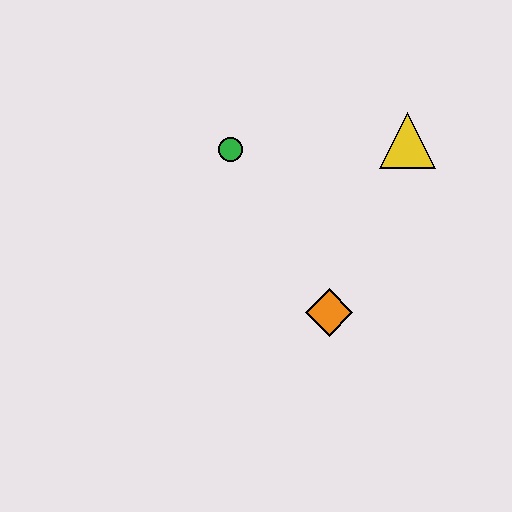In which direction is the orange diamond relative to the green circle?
The orange diamond is below the green circle.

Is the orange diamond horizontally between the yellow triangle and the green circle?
Yes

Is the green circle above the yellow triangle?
No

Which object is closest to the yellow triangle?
The green circle is closest to the yellow triangle.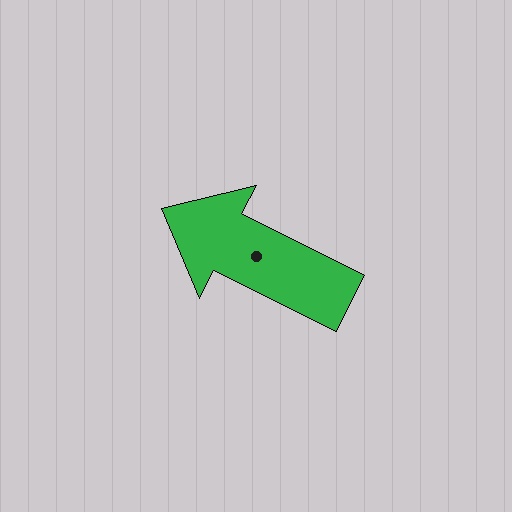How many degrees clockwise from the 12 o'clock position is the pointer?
Approximately 297 degrees.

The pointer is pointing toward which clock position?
Roughly 10 o'clock.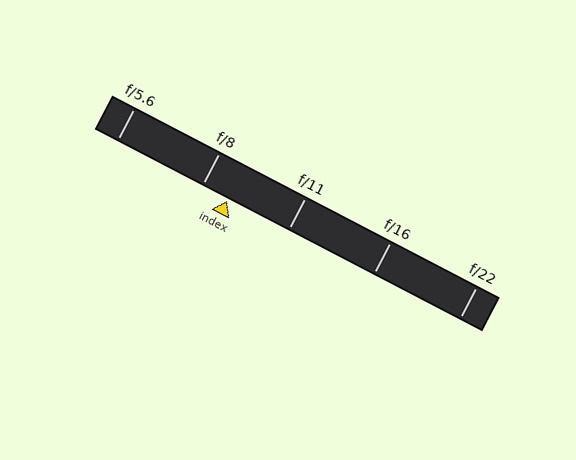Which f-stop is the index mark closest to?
The index mark is closest to f/8.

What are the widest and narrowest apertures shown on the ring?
The widest aperture shown is f/5.6 and the narrowest is f/22.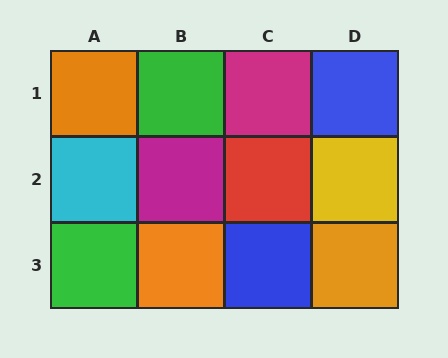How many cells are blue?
2 cells are blue.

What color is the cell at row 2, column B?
Magenta.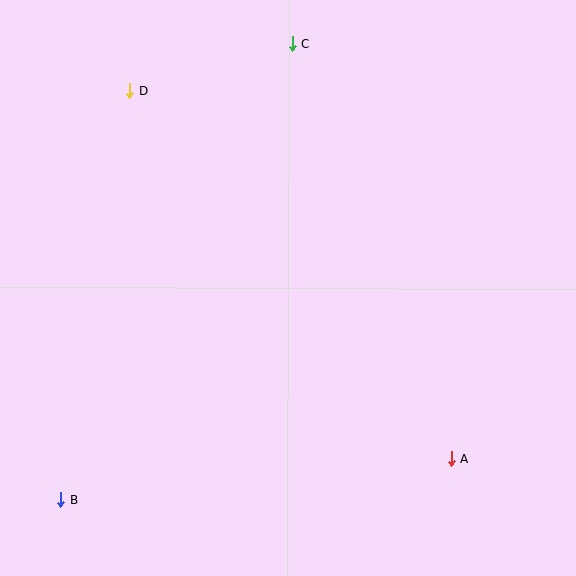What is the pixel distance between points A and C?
The distance between A and C is 444 pixels.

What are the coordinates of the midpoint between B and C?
The midpoint between B and C is at (177, 272).